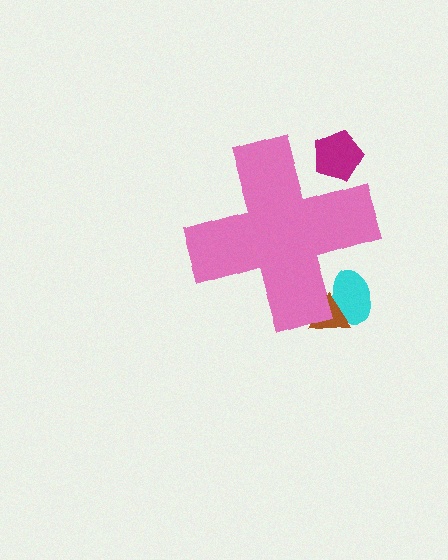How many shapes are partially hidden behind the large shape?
3 shapes are partially hidden.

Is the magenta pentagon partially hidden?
Yes, the magenta pentagon is partially hidden behind the pink cross.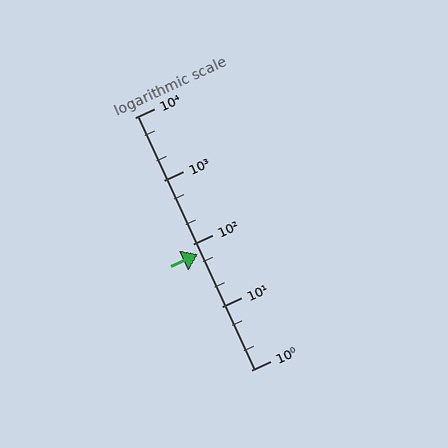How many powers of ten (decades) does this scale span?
The scale spans 4 decades, from 1 to 10000.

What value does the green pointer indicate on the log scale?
The pointer indicates approximately 68.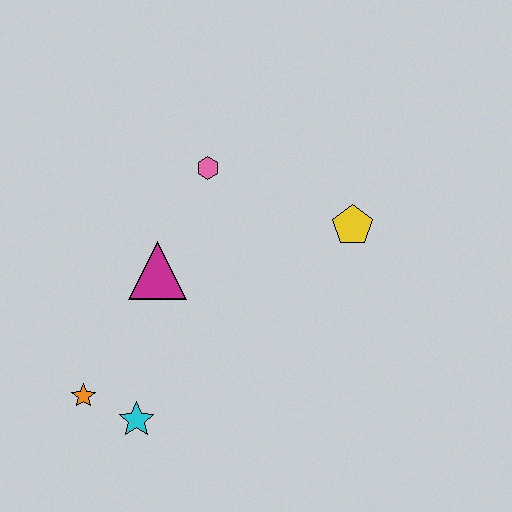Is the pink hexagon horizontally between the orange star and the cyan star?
No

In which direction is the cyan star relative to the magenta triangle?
The cyan star is below the magenta triangle.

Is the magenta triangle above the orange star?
Yes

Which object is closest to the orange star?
The cyan star is closest to the orange star.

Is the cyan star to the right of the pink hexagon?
No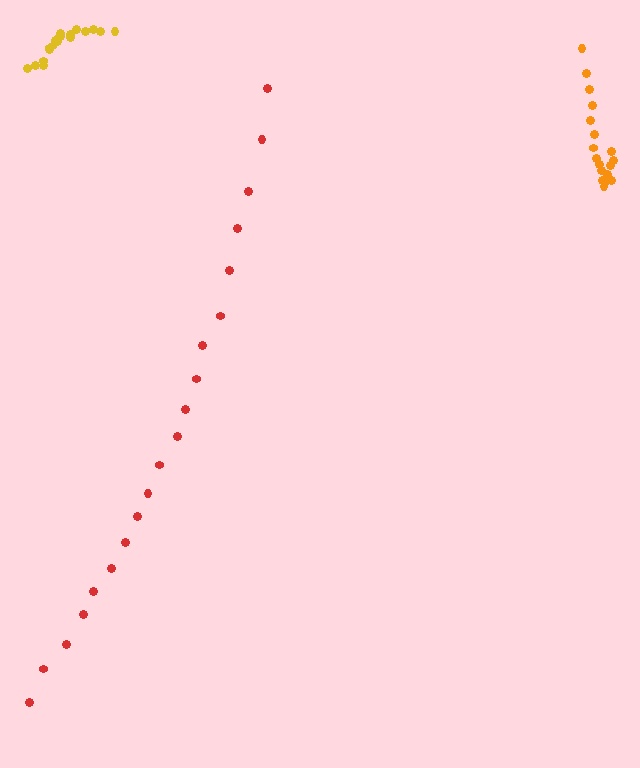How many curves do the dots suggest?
There are 3 distinct paths.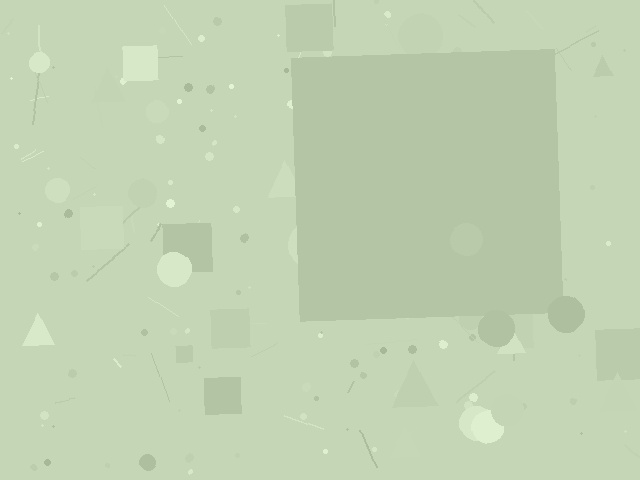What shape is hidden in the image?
A square is hidden in the image.